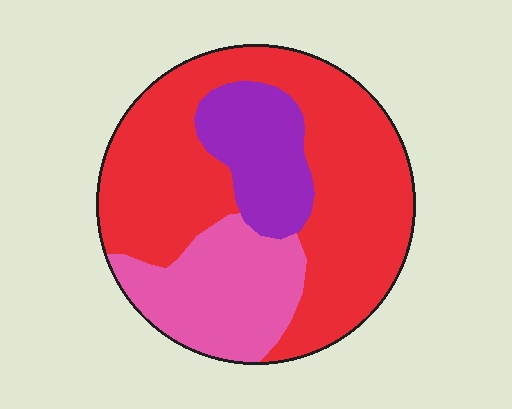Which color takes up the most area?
Red, at roughly 60%.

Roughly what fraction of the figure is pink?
Pink takes up about one quarter (1/4) of the figure.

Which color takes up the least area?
Purple, at roughly 15%.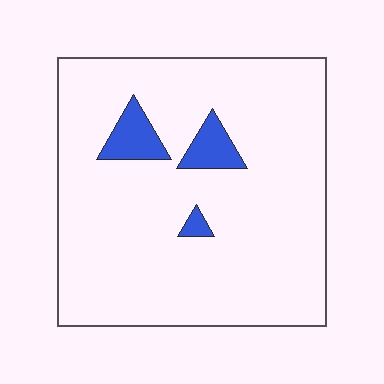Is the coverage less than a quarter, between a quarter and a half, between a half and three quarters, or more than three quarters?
Less than a quarter.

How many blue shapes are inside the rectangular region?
3.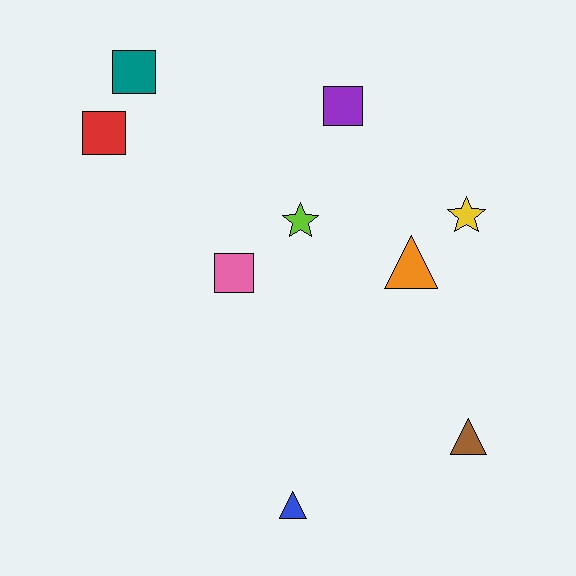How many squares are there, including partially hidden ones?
There are 4 squares.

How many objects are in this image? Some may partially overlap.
There are 9 objects.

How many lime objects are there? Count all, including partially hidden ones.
There is 1 lime object.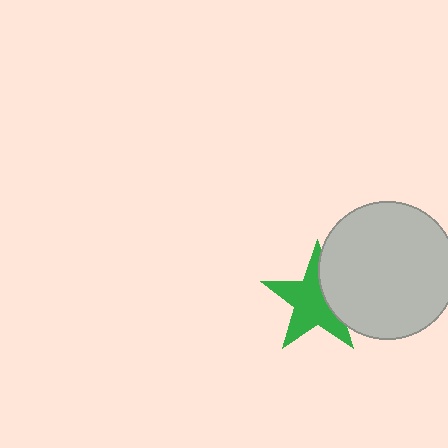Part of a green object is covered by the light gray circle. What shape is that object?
It is a star.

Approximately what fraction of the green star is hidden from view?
Roughly 31% of the green star is hidden behind the light gray circle.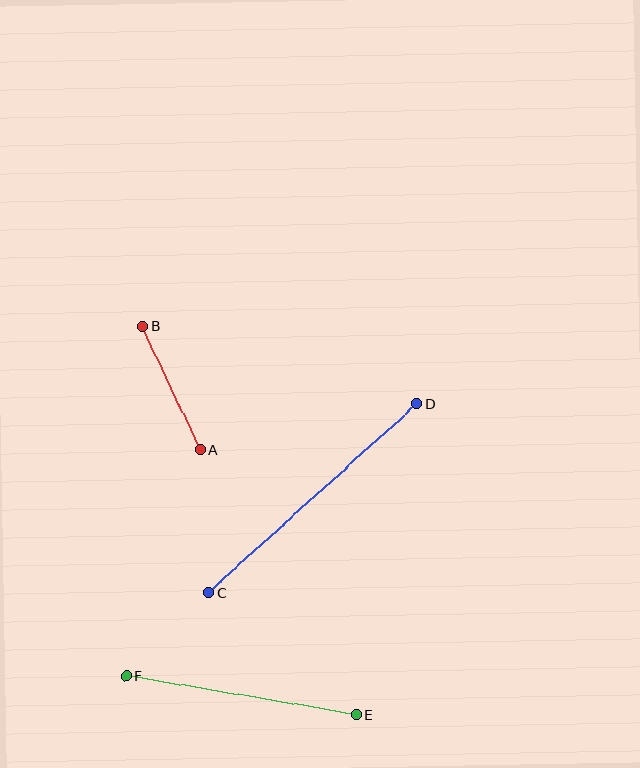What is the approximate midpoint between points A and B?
The midpoint is at approximately (171, 388) pixels.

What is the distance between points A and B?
The distance is approximately 136 pixels.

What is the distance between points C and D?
The distance is approximately 281 pixels.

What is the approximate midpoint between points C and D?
The midpoint is at approximately (313, 498) pixels.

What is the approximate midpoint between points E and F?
The midpoint is at approximately (241, 696) pixels.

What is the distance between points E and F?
The distance is approximately 233 pixels.